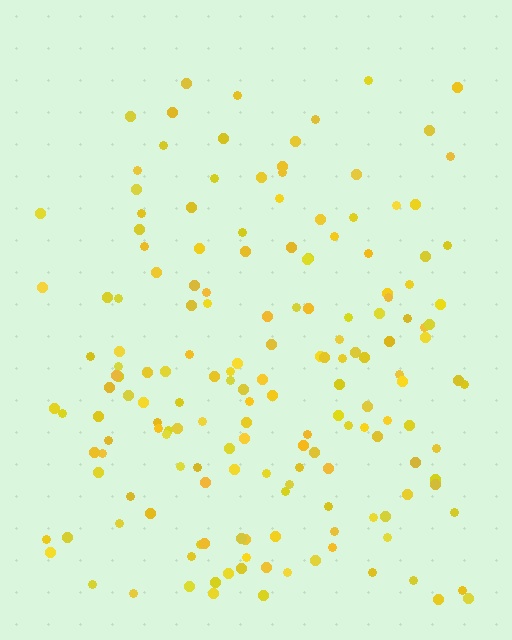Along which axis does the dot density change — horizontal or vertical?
Vertical.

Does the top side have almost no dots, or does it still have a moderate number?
Still a moderate number, just noticeably fewer than the bottom.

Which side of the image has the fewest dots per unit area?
The top.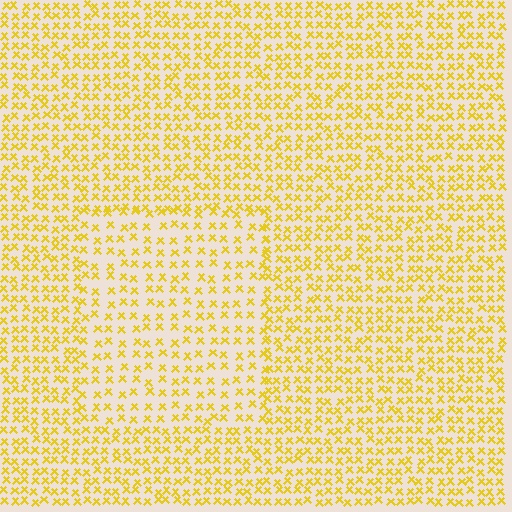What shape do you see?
I see a rectangle.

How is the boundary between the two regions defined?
The boundary is defined by a change in element density (approximately 1.6x ratio). All elements are the same color, size, and shape.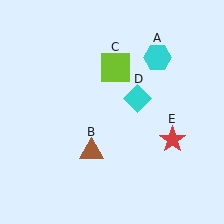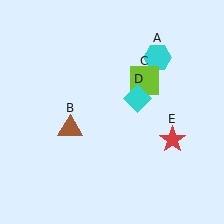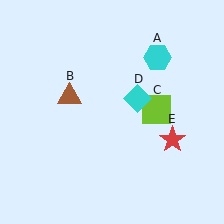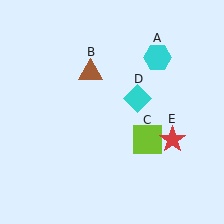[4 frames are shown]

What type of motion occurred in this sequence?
The brown triangle (object B), lime square (object C) rotated clockwise around the center of the scene.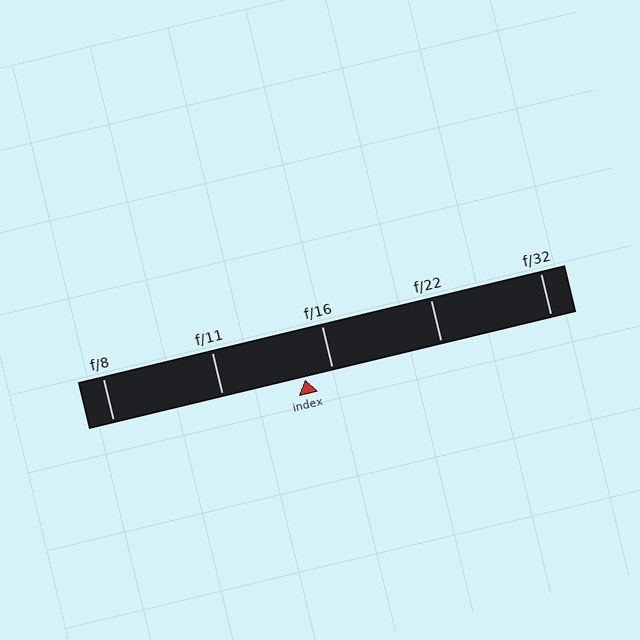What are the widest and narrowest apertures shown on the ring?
The widest aperture shown is f/8 and the narrowest is f/32.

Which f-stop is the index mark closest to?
The index mark is closest to f/16.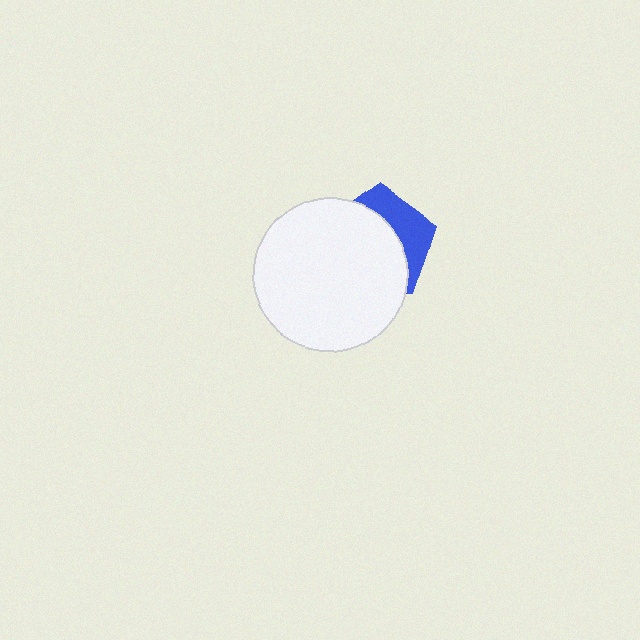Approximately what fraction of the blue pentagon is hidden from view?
Roughly 66% of the blue pentagon is hidden behind the white circle.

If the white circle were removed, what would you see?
You would see the complete blue pentagon.